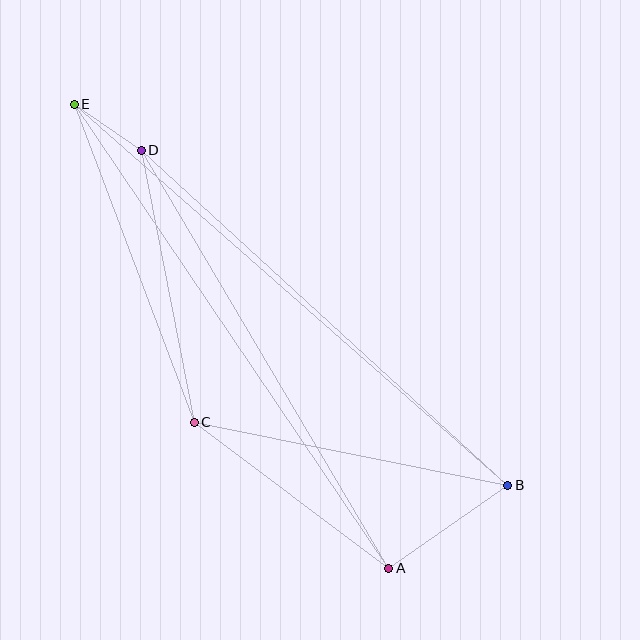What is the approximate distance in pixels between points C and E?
The distance between C and E is approximately 340 pixels.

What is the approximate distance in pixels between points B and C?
The distance between B and C is approximately 320 pixels.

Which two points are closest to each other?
Points D and E are closest to each other.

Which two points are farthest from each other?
Points B and E are farthest from each other.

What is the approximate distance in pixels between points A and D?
The distance between A and D is approximately 486 pixels.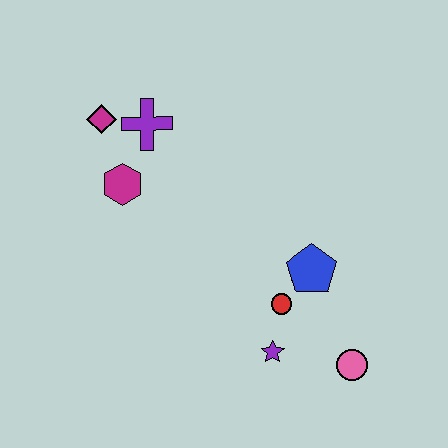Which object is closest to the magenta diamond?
The purple cross is closest to the magenta diamond.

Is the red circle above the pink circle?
Yes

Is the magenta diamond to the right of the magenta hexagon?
No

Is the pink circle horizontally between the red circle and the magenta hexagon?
No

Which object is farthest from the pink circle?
The magenta diamond is farthest from the pink circle.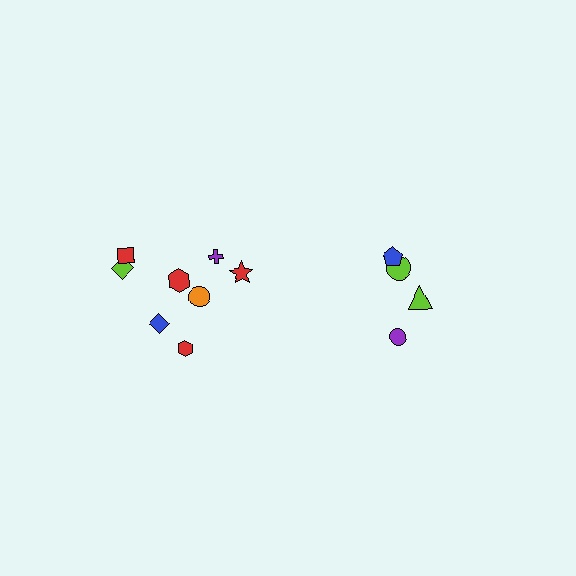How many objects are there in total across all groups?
There are 12 objects.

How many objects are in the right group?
There are 4 objects.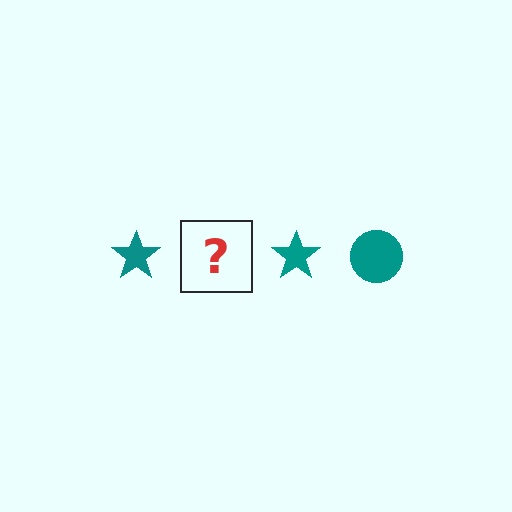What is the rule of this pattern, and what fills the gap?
The rule is that the pattern cycles through star, circle shapes in teal. The gap should be filled with a teal circle.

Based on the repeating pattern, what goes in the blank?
The blank should be a teal circle.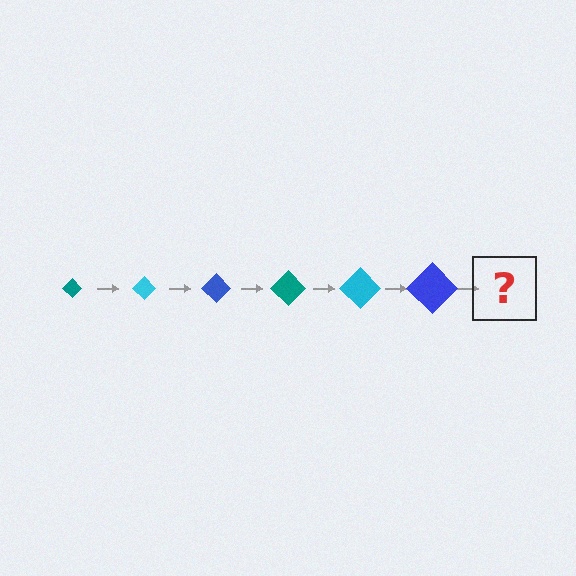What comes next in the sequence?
The next element should be a teal diamond, larger than the previous one.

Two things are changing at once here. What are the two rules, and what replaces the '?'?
The two rules are that the diamond grows larger each step and the color cycles through teal, cyan, and blue. The '?' should be a teal diamond, larger than the previous one.